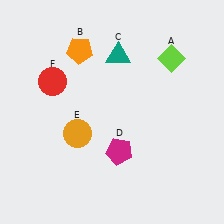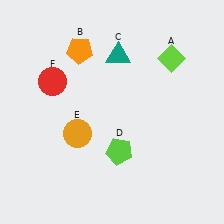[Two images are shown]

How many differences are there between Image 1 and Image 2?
There is 1 difference between the two images.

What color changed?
The pentagon (D) changed from magenta in Image 1 to lime in Image 2.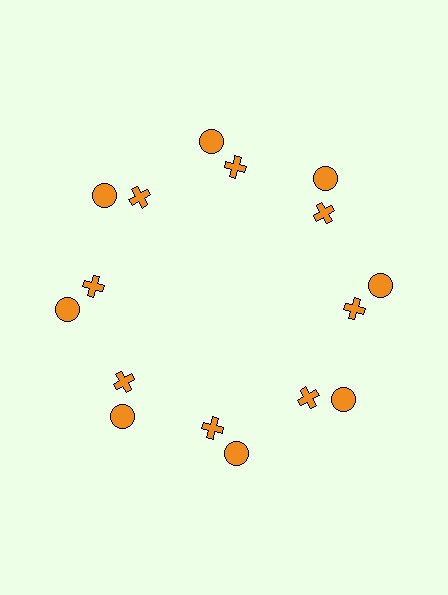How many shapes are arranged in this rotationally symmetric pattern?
There are 16 shapes, arranged in 8 groups of 2.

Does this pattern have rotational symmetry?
Yes, this pattern has 8-fold rotational symmetry. It looks the same after rotating 45 degrees around the center.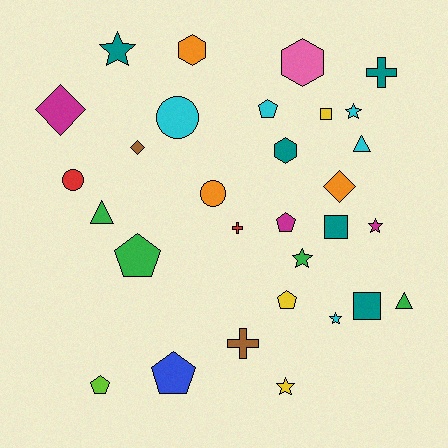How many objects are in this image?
There are 30 objects.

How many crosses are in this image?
There are 3 crosses.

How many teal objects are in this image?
There are 5 teal objects.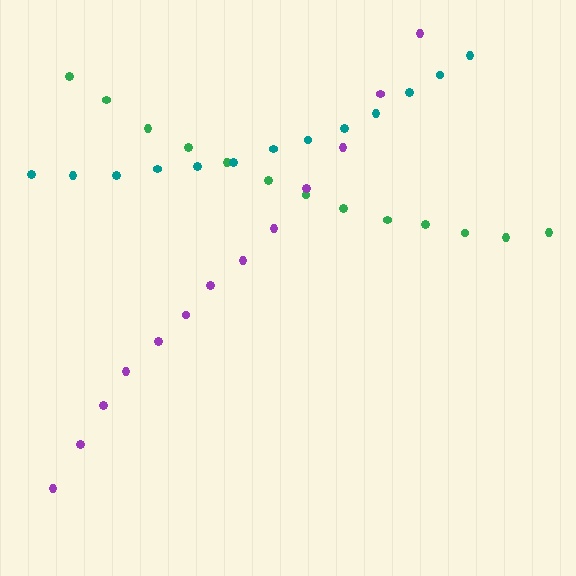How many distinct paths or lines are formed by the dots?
There are 3 distinct paths.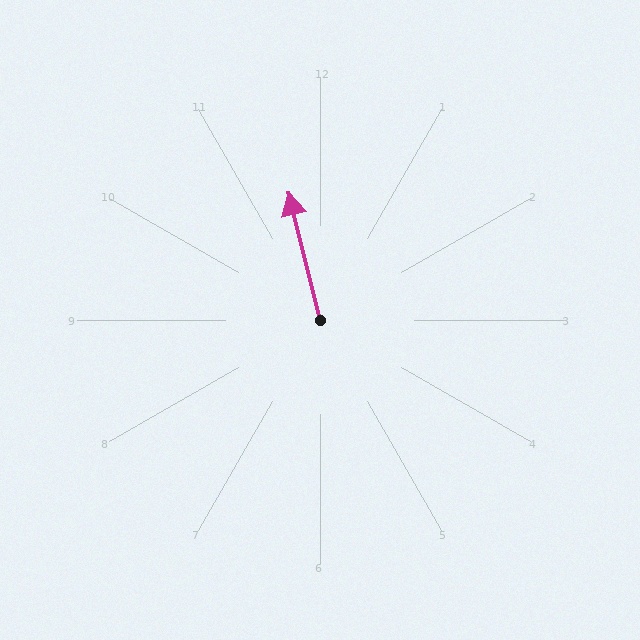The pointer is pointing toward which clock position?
Roughly 12 o'clock.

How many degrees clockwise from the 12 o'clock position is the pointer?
Approximately 346 degrees.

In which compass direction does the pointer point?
North.